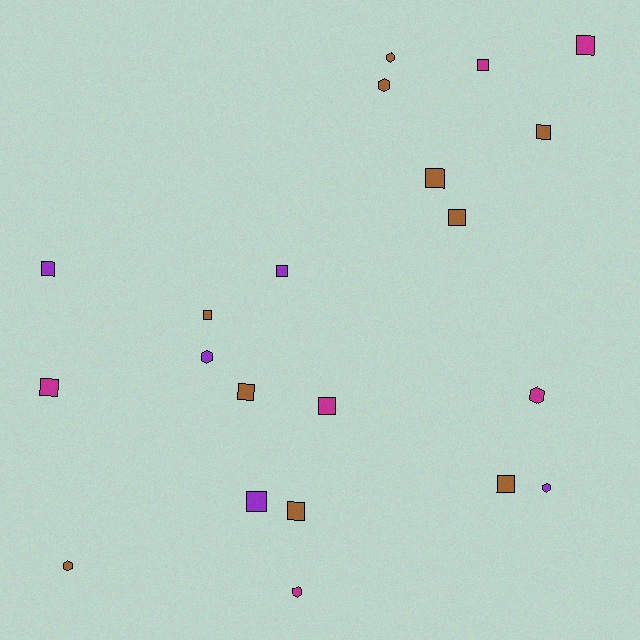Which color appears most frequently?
Brown, with 10 objects.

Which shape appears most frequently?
Square, with 14 objects.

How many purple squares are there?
There are 3 purple squares.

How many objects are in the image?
There are 21 objects.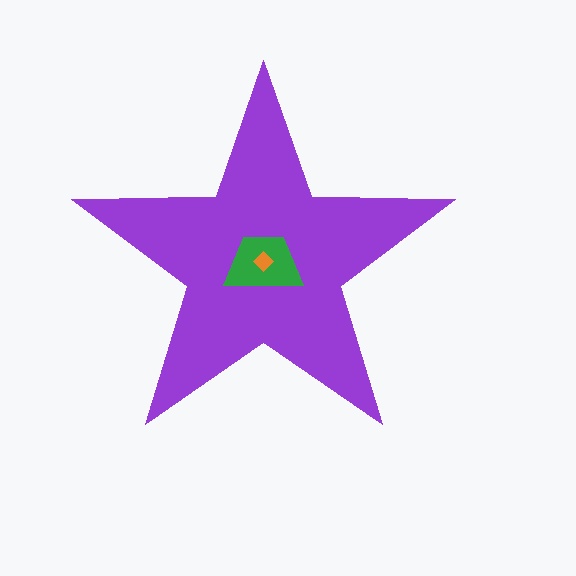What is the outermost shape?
The purple star.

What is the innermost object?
The orange diamond.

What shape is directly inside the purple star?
The green trapezoid.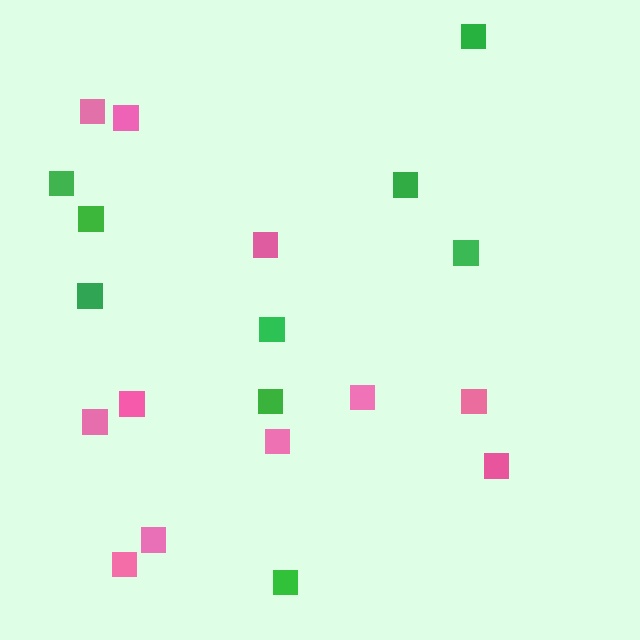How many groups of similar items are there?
There are 2 groups: one group of pink squares (11) and one group of green squares (9).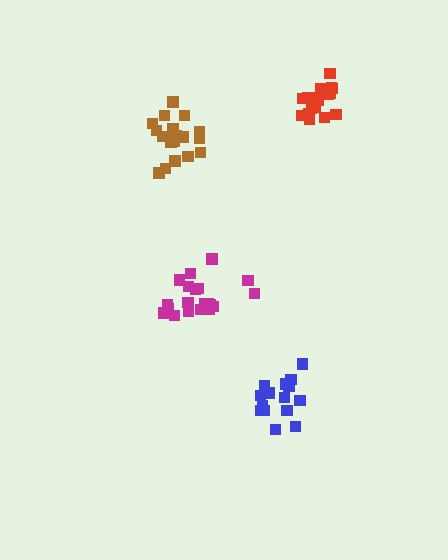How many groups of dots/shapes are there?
There are 4 groups.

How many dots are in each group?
Group 1: 20 dots, Group 2: 17 dots, Group 3: 21 dots, Group 4: 15 dots (73 total).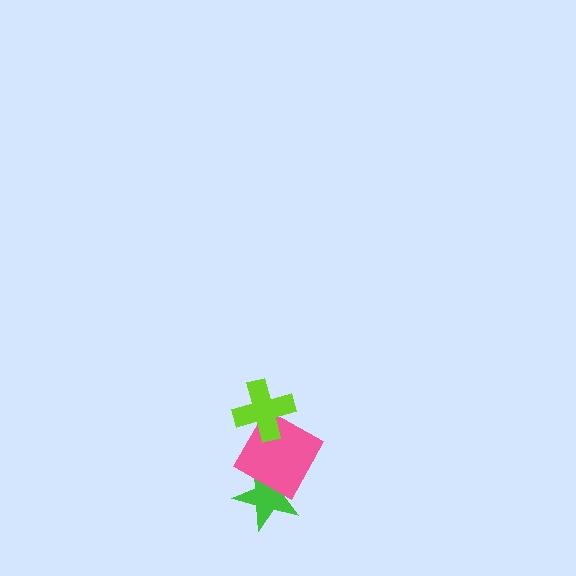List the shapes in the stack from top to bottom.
From top to bottom: the lime cross, the pink square, the green star.